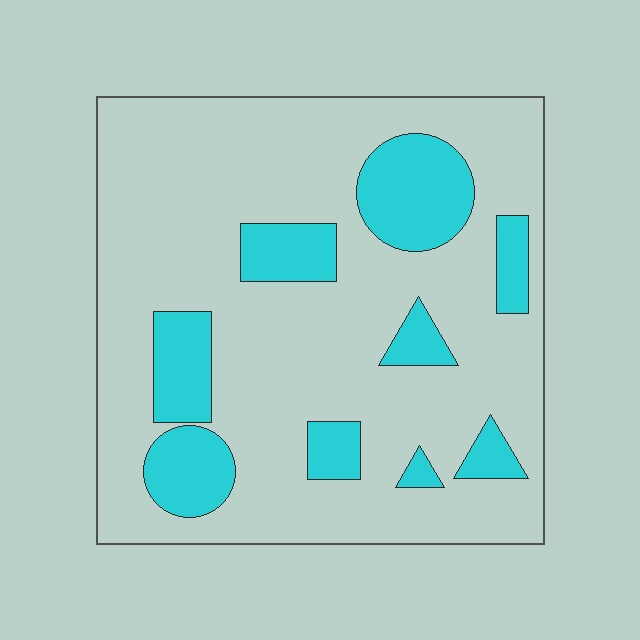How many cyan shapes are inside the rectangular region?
9.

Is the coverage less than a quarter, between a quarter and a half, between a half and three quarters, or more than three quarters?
Less than a quarter.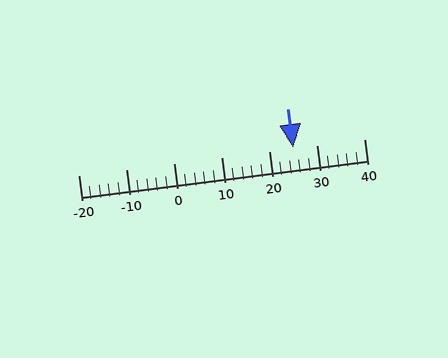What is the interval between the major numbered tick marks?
The major tick marks are spaced 10 units apart.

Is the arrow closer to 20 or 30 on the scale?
The arrow is closer to 30.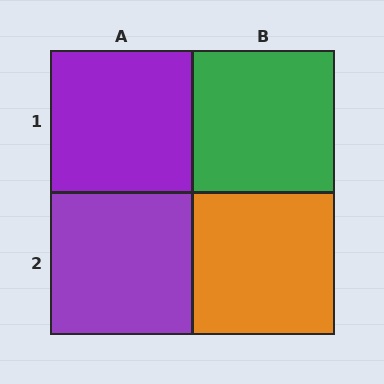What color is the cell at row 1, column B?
Green.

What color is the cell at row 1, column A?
Purple.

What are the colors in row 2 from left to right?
Purple, orange.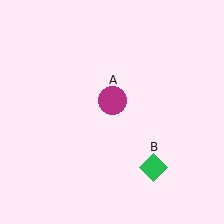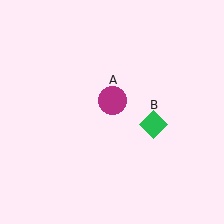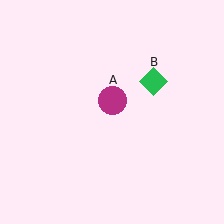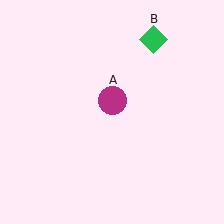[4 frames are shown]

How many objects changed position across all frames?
1 object changed position: green diamond (object B).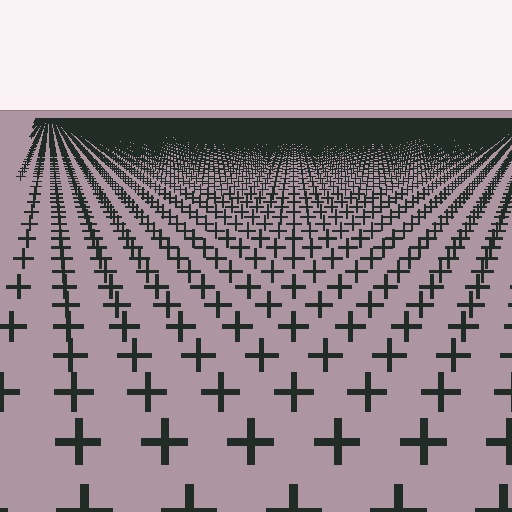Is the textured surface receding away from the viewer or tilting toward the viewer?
The surface is receding away from the viewer. Texture elements get smaller and denser toward the top.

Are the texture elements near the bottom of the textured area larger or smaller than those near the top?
Larger. Near the bottom, elements are closer to the viewer and appear at a bigger on-screen size.